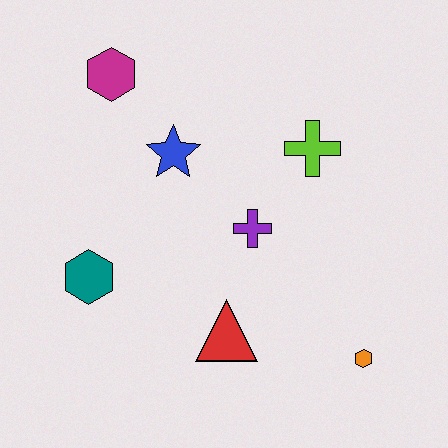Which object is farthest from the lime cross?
The teal hexagon is farthest from the lime cross.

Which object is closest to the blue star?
The magenta hexagon is closest to the blue star.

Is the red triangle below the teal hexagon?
Yes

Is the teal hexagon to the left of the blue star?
Yes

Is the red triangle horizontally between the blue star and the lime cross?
Yes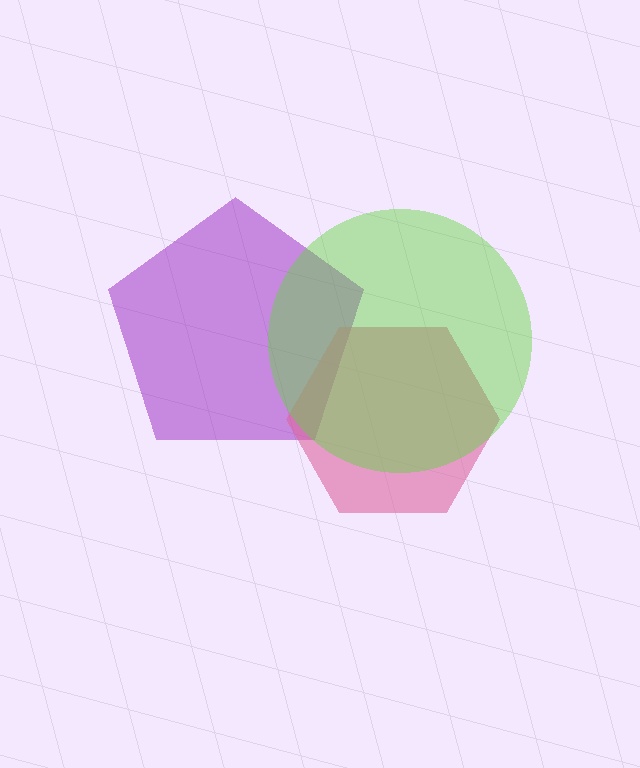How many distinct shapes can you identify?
There are 3 distinct shapes: a purple pentagon, a pink hexagon, a lime circle.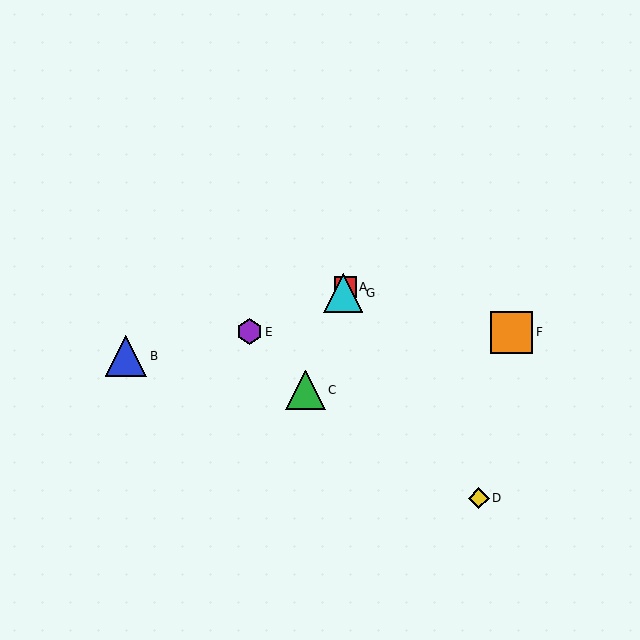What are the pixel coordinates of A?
Object A is at (346, 287).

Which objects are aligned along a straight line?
Objects A, C, G are aligned along a straight line.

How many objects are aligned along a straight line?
3 objects (A, C, G) are aligned along a straight line.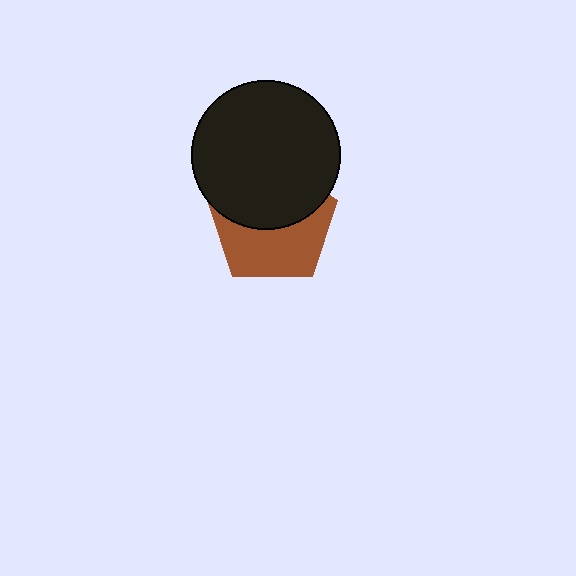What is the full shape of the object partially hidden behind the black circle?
The partially hidden object is a brown pentagon.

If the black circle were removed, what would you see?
You would see the complete brown pentagon.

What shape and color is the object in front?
The object in front is a black circle.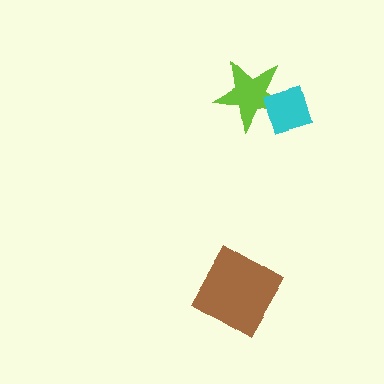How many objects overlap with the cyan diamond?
1 object overlaps with the cyan diamond.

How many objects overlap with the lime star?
1 object overlaps with the lime star.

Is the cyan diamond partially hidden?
No, no other shape covers it.